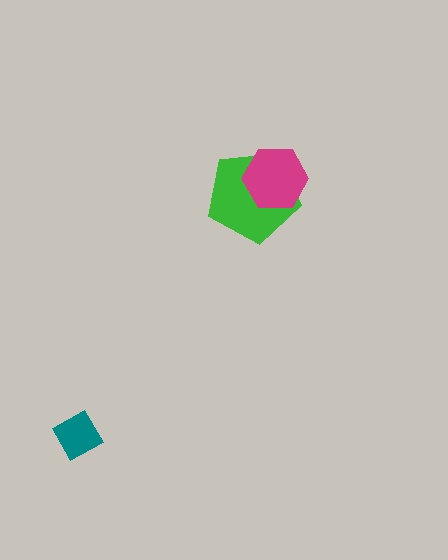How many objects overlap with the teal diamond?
0 objects overlap with the teal diamond.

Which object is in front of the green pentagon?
The magenta hexagon is in front of the green pentagon.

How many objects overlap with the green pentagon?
1 object overlaps with the green pentagon.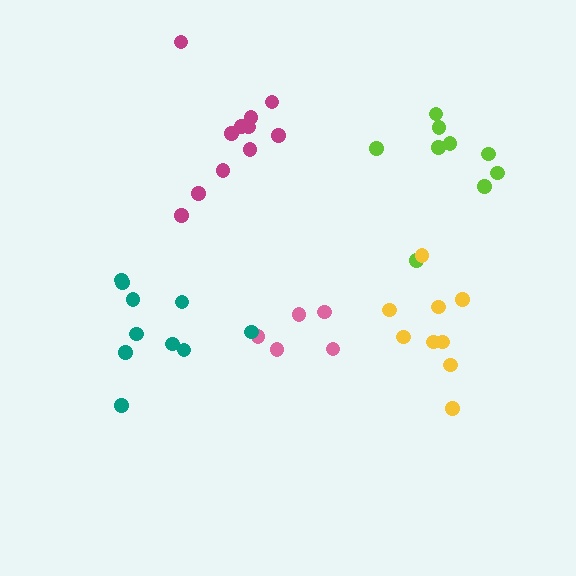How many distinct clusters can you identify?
There are 5 distinct clusters.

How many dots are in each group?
Group 1: 11 dots, Group 2: 9 dots, Group 3: 5 dots, Group 4: 10 dots, Group 5: 9 dots (44 total).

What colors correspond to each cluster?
The clusters are colored: magenta, lime, pink, teal, yellow.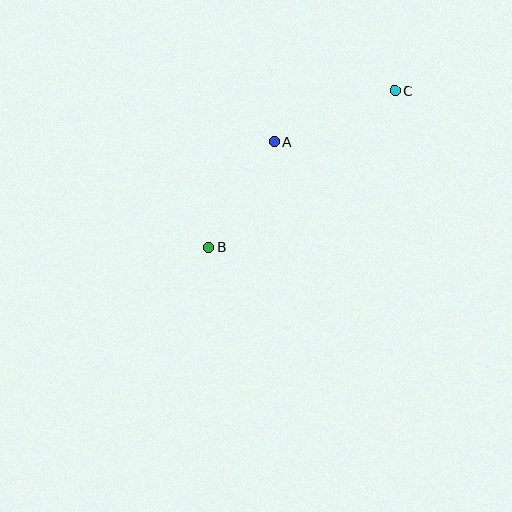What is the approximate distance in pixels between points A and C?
The distance between A and C is approximately 131 pixels.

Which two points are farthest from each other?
Points B and C are farthest from each other.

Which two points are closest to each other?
Points A and B are closest to each other.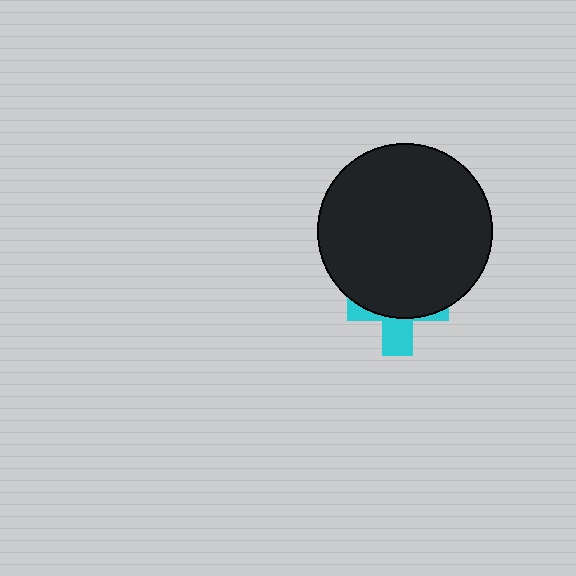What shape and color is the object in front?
The object in front is a black circle.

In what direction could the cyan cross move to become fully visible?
The cyan cross could move down. That would shift it out from behind the black circle entirely.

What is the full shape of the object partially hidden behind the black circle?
The partially hidden object is a cyan cross.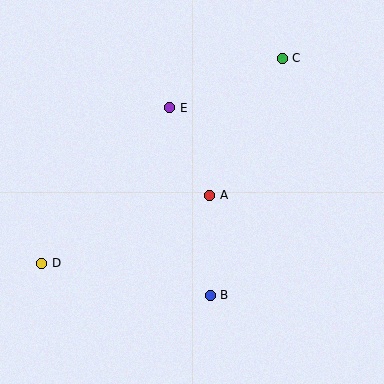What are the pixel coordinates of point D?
Point D is at (42, 263).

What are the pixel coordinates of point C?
Point C is at (282, 58).